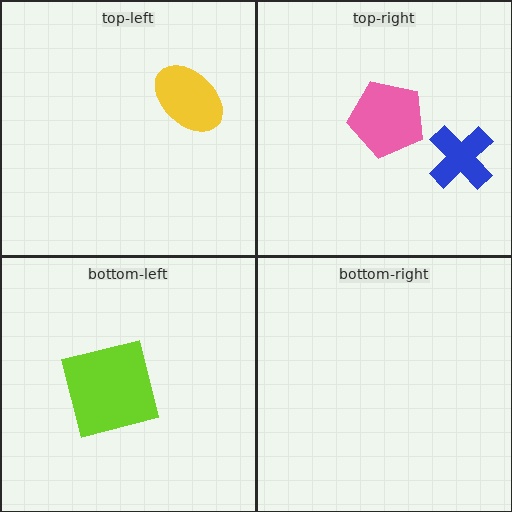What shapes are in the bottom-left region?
The lime square.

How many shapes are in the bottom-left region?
1.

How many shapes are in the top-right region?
2.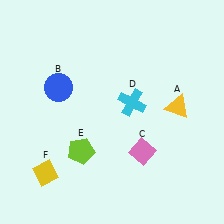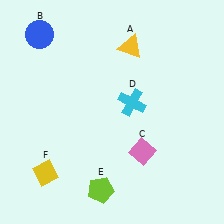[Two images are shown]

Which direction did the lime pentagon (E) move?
The lime pentagon (E) moved down.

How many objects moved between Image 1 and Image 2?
3 objects moved between the two images.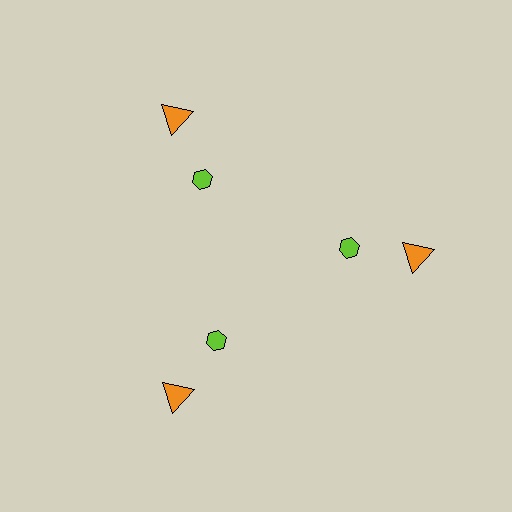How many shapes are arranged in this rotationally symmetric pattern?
There are 6 shapes, arranged in 3 groups of 2.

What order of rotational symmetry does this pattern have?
This pattern has 3-fold rotational symmetry.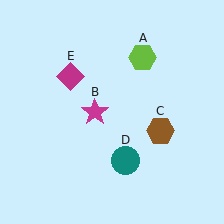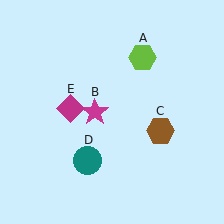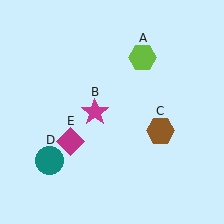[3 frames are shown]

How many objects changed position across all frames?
2 objects changed position: teal circle (object D), magenta diamond (object E).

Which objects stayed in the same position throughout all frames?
Lime hexagon (object A) and magenta star (object B) and brown hexagon (object C) remained stationary.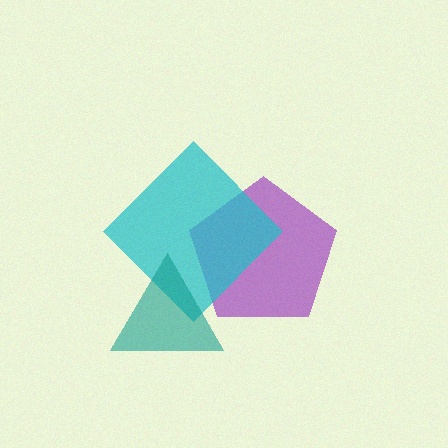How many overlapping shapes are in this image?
There are 3 overlapping shapes in the image.